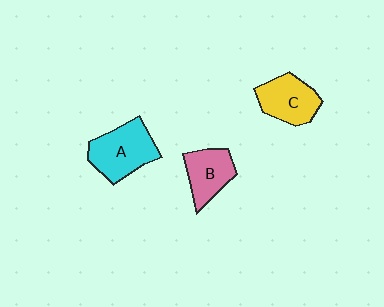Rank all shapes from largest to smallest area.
From largest to smallest: A (cyan), C (yellow), B (pink).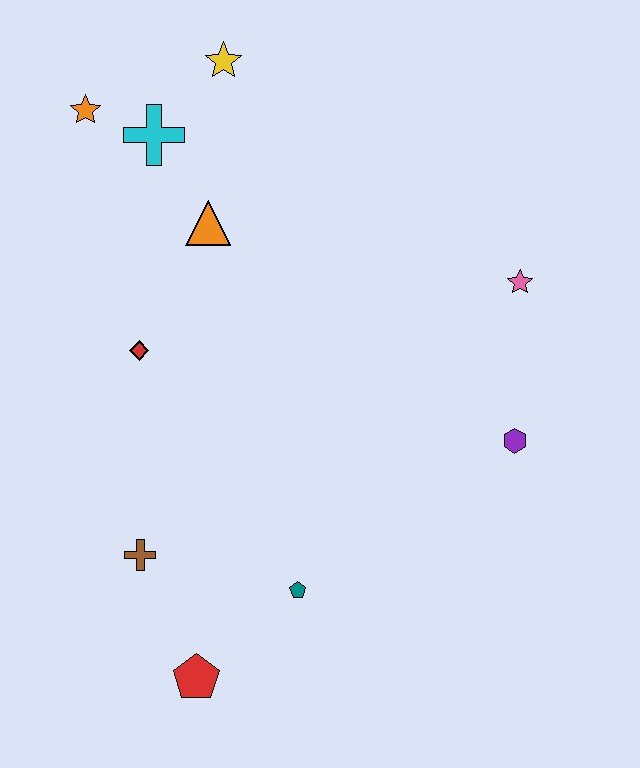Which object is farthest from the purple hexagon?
The orange star is farthest from the purple hexagon.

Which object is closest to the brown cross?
The red pentagon is closest to the brown cross.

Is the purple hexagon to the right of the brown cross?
Yes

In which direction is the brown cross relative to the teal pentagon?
The brown cross is to the left of the teal pentagon.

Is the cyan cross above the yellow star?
No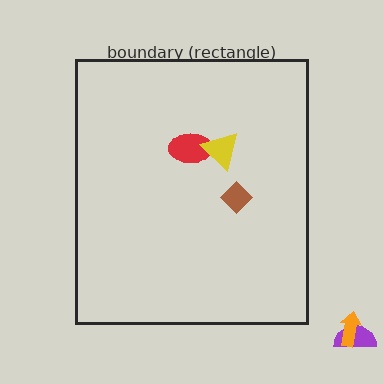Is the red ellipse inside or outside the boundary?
Inside.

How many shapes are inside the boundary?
3 inside, 2 outside.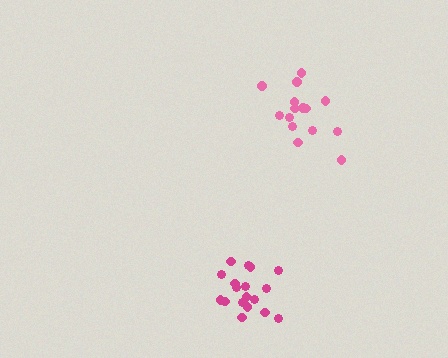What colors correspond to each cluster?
The clusters are colored: pink, magenta.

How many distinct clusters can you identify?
There are 2 distinct clusters.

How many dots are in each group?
Group 1: 15 dots, Group 2: 19 dots (34 total).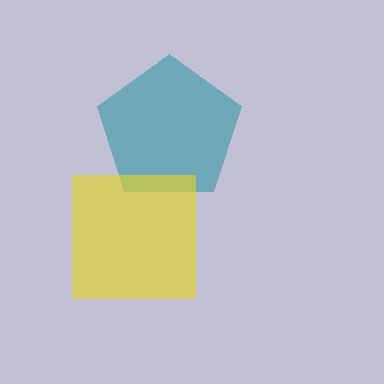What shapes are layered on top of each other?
The layered shapes are: a teal pentagon, a yellow square.